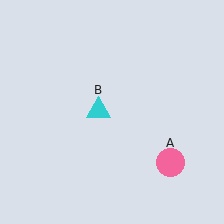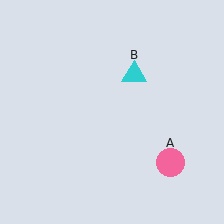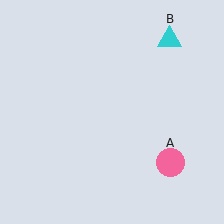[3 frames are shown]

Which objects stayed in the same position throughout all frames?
Pink circle (object A) remained stationary.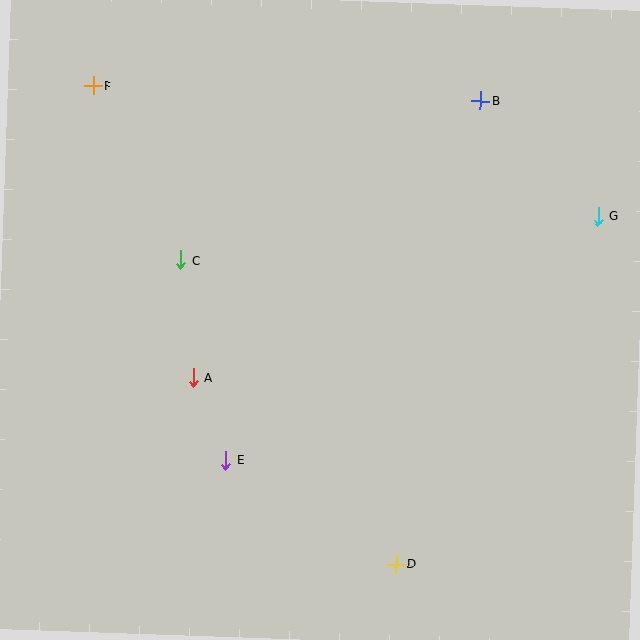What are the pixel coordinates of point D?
Point D is at (396, 564).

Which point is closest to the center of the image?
Point A at (193, 377) is closest to the center.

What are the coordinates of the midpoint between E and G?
The midpoint between E and G is at (412, 338).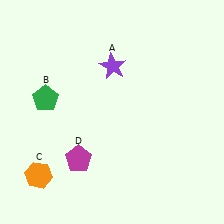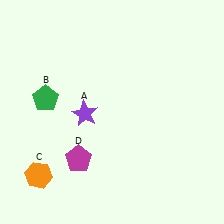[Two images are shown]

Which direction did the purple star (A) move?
The purple star (A) moved down.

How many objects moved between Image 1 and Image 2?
1 object moved between the two images.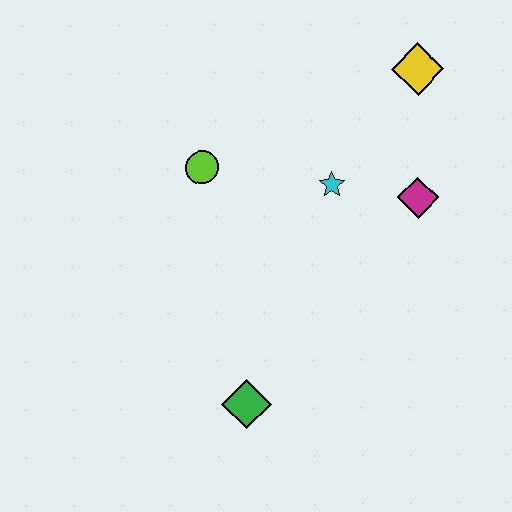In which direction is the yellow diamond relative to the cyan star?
The yellow diamond is above the cyan star.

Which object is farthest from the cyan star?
The green diamond is farthest from the cyan star.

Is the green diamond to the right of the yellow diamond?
No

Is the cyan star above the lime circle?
No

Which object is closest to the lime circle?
The cyan star is closest to the lime circle.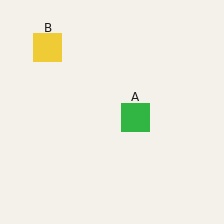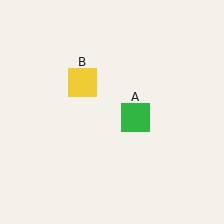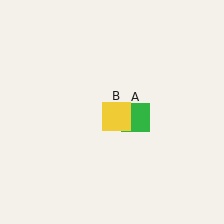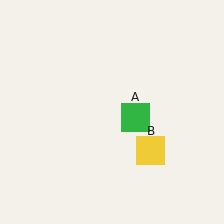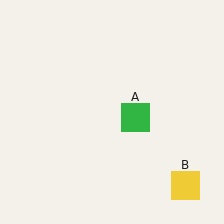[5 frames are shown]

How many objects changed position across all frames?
1 object changed position: yellow square (object B).